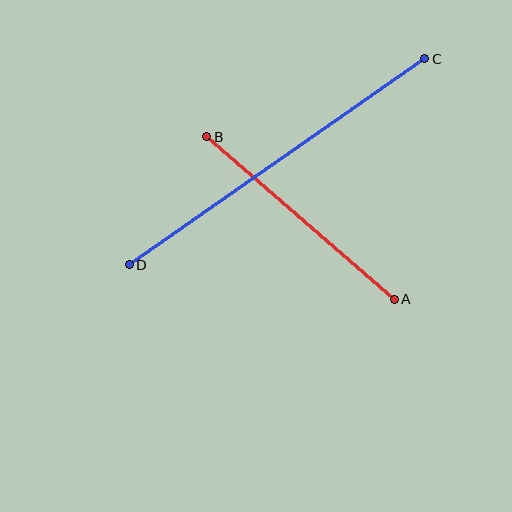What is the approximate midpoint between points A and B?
The midpoint is at approximately (300, 218) pixels.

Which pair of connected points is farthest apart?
Points C and D are farthest apart.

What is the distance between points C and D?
The distance is approximately 360 pixels.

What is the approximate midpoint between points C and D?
The midpoint is at approximately (277, 162) pixels.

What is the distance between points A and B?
The distance is approximately 248 pixels.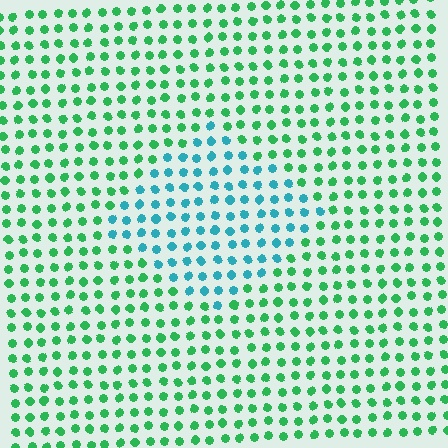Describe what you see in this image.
The image is filled with small green elements in a uniform arrangement. A diamond-shaped region is visible where the elements are tinted to a slightly different hue, forming a subtle color boundary.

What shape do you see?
I see a diamond.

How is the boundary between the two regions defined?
The boundary is defined purely by a slight shift in hue (about 48 degrees). Spacing, size, and orientation are identical on both sides.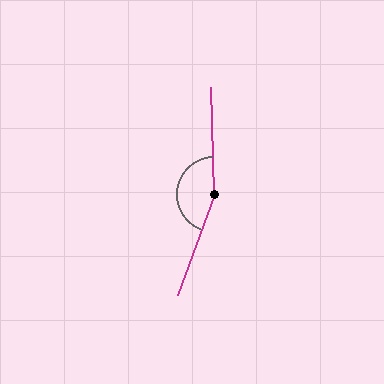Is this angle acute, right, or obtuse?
It is obtuse.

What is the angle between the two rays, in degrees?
Approximately 157 degrees.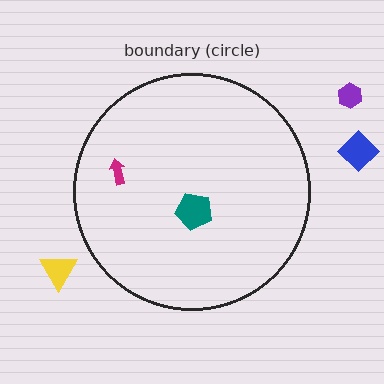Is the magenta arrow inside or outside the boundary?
Inside.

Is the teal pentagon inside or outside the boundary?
Inside.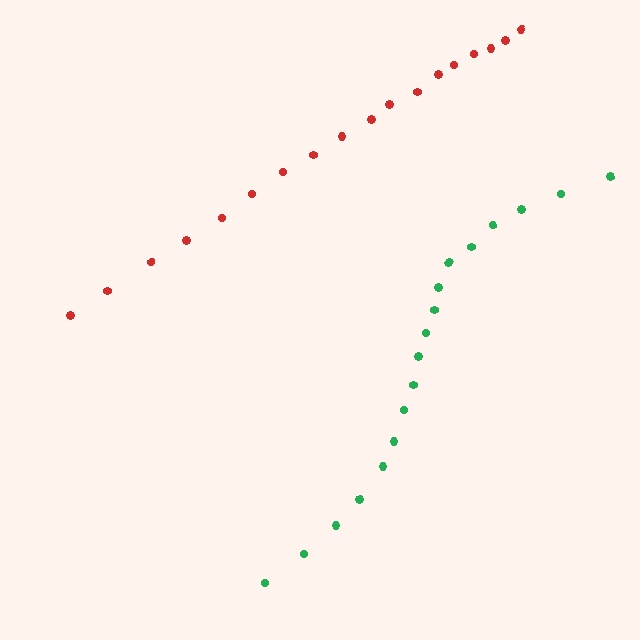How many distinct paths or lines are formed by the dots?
There are 2 distinct paths.